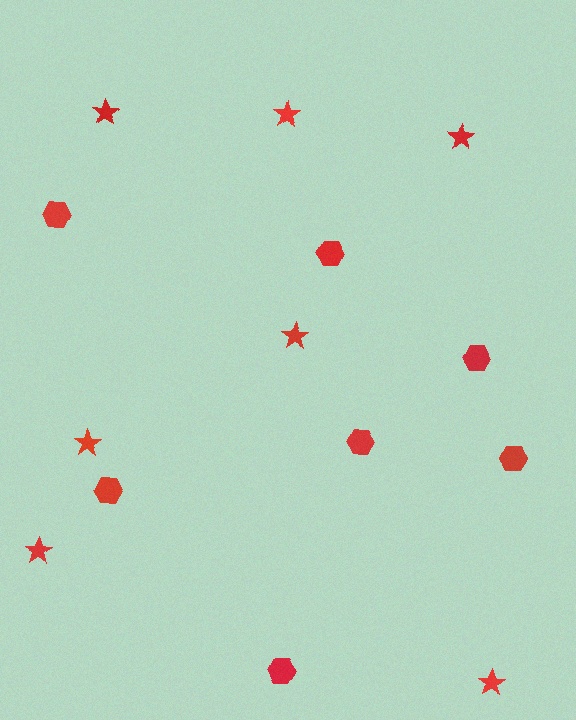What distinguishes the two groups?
There are 2 groups: one group of hexagons (7) and one group of stars (7).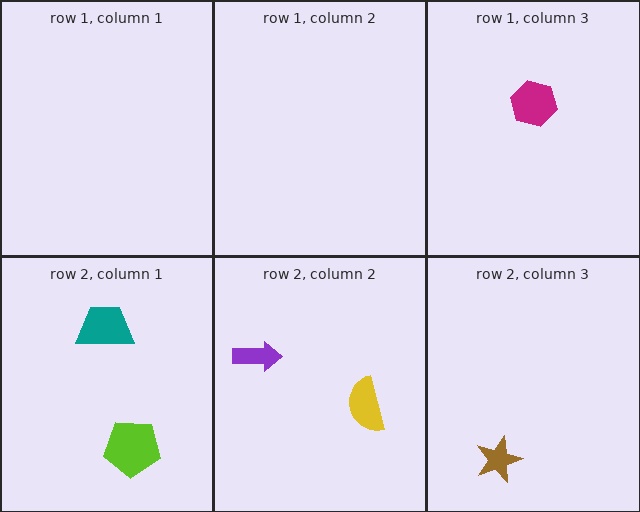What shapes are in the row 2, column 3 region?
The brown star.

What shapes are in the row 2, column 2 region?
The yellow semicircle, the purple arrow.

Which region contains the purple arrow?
The row 2, column 2 region.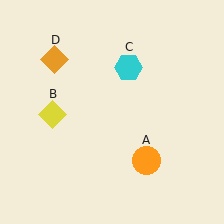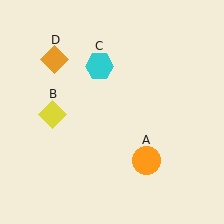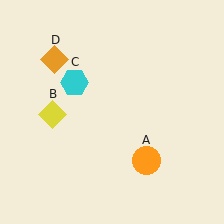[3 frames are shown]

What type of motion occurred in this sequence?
The cyan hexagon (object C) rotated counterclockwise around the center of the scene.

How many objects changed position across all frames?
1 object changed position: cyan hexagon (object C).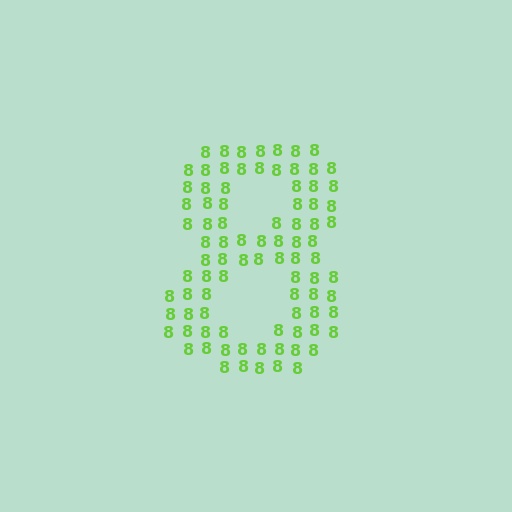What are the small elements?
The small elements are digit 8's.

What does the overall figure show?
The overall figure shows the digit 8.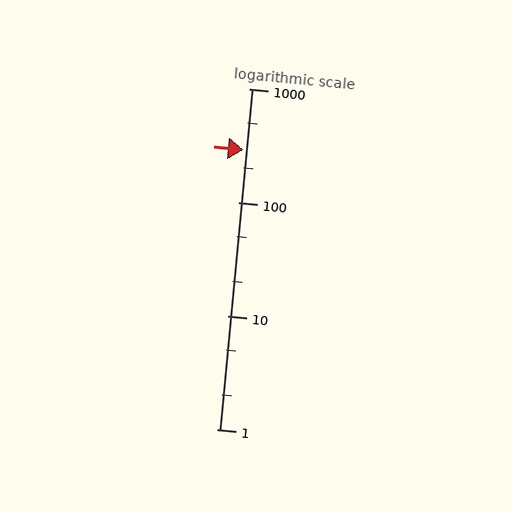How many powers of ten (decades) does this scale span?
The scale spans 3 decades, from 1 to 1000.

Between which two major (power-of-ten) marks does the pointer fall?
The pointer is between 100 and 1000.